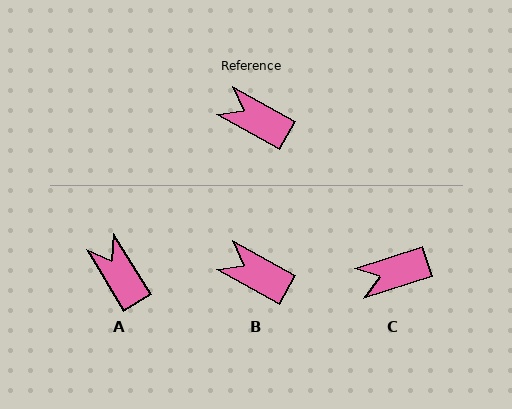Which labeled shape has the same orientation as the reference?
B.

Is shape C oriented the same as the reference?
No, it is off by about 47 degrees.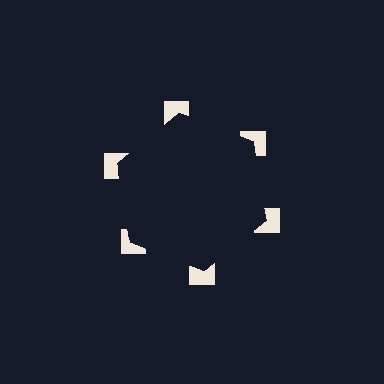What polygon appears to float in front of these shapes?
An illusory hexagon — its edges are inferred from the aligned wedge cuts in the notched squares, not physically drawn.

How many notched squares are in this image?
There are 6 — one at each vertex of the illusory hexagon.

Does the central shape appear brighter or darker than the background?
It typically appears slightly darker than the background, even though no actual brightness change is drawn.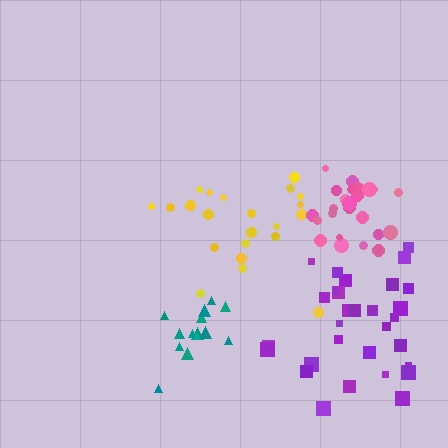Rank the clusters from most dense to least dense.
pink, teal, yellow, purple.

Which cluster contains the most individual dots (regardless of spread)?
Purple (30).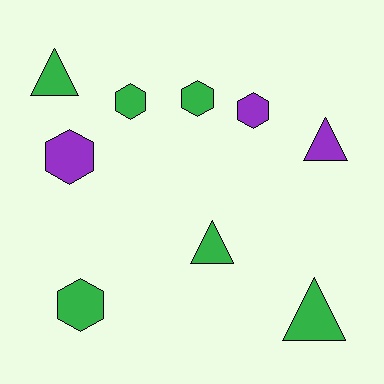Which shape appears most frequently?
Hexagon, with 5 objects.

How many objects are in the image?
There are 9 objects.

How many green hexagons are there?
There are 3 green hexagons.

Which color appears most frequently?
Green, with 6 objects.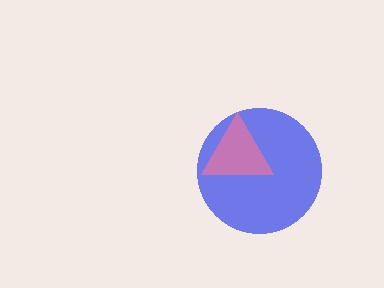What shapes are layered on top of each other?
The layered shapes are: a blue circle, a pink triangle.